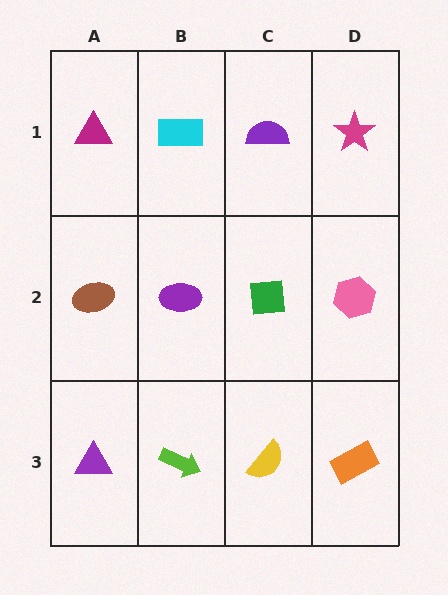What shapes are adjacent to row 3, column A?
A brown ellipse (row 2, column A), a lime arrow (row 3, column B).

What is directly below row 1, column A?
A brown ellipse.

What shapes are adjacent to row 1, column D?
A pink hexagon (row 2, column D), a purple semicircle (row 1, column C).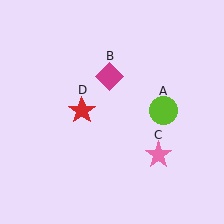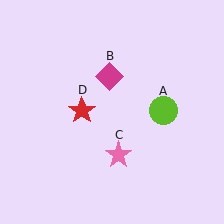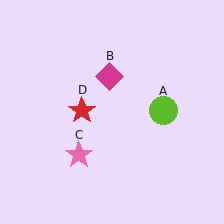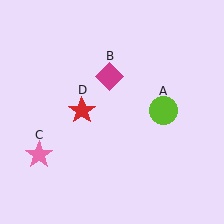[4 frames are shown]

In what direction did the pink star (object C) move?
The pink star (object C) moved left.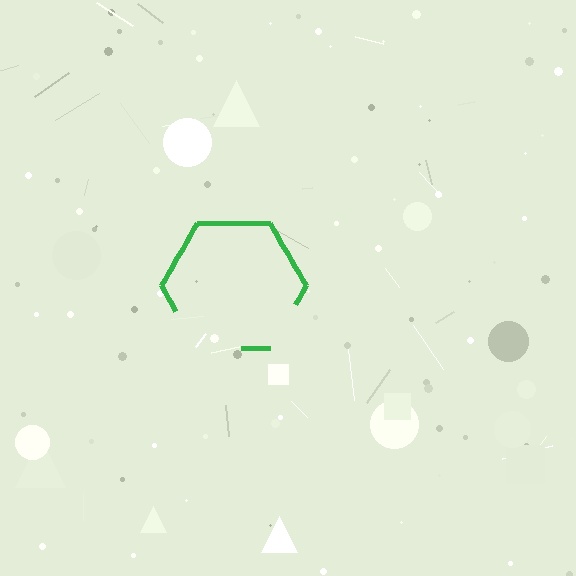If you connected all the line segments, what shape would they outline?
They would outline a hexagon.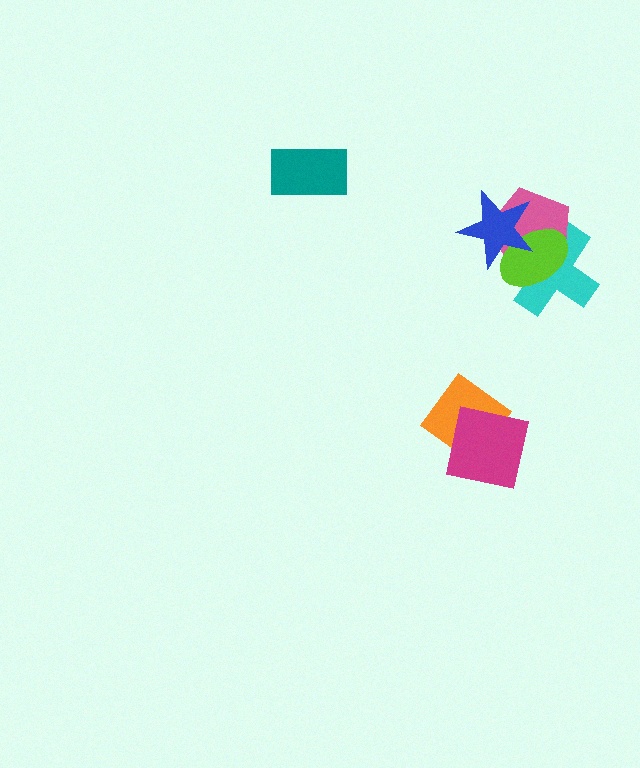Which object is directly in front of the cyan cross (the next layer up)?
The pink pentagon is directly in front of the cyan cross.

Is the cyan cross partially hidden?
Yes, it is partially covered by another shape.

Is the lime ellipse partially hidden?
Yes, it is partially covered by another shape.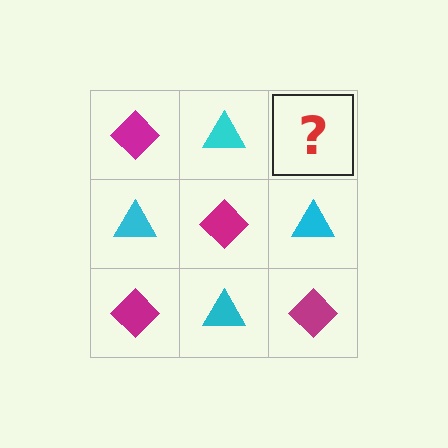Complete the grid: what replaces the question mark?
The question mark should be replaced with a magenta diamond.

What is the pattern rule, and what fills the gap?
The rule is that it alternates magenta diamond and cyan triangle in a checkerboard pattern. The gap should be filled with a magenta diamond.